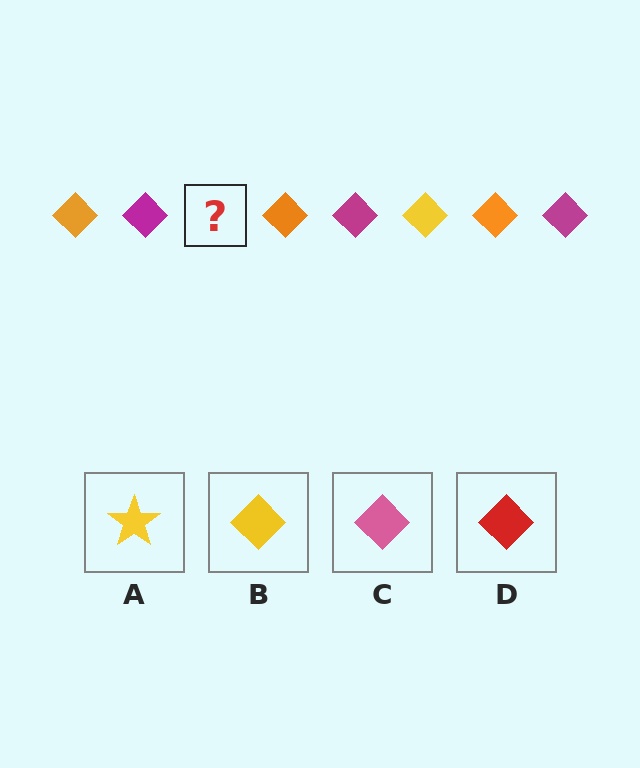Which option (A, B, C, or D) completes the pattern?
B.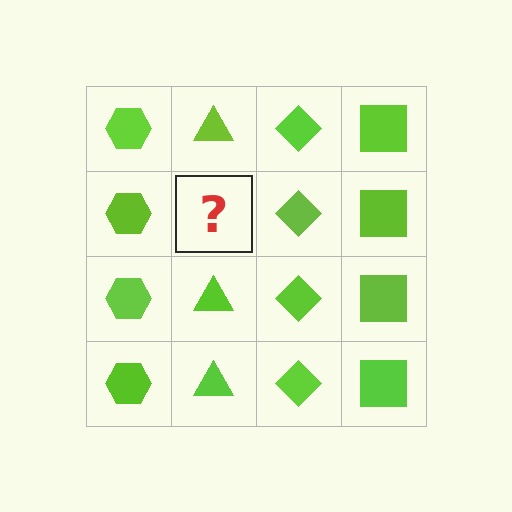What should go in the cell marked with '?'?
The missing cell should contain a lime triangle.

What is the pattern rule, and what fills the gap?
The rule is that each column has a consistent shape. The gap should be filled with a lime triangle.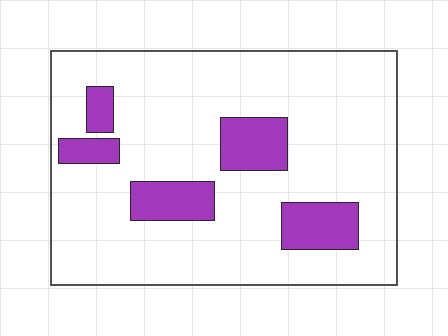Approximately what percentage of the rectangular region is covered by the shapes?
Approximately 15%.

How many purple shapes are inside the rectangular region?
5.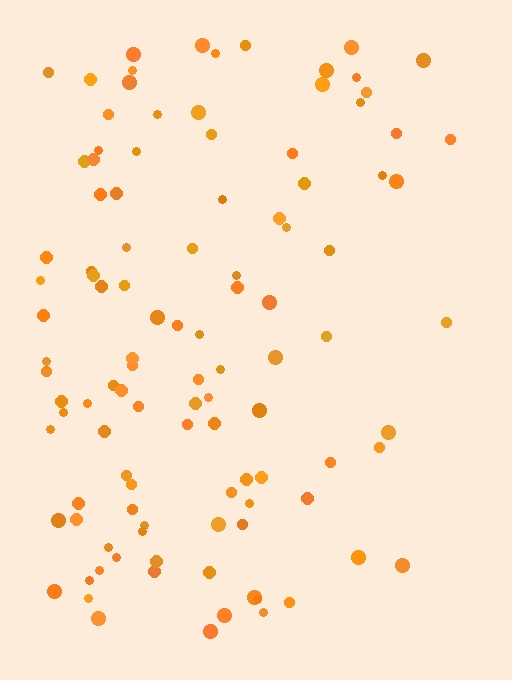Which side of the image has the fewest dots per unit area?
The right.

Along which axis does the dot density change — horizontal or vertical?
Horizontal.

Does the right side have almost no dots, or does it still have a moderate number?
Still a moderate number, just noticeably fewer than the left.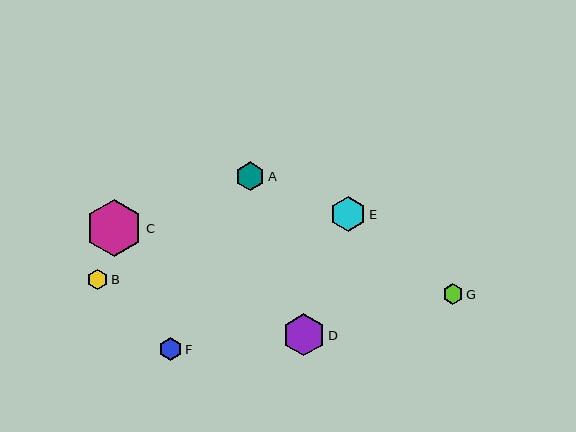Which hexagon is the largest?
Hexagon C is the largest with a size of approximately 57 pixels.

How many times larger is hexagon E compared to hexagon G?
Hexagon E is approximately 1.7 times the size of hexagon G.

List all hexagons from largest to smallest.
From largest to smallest: C, D, E, A, F, B, G.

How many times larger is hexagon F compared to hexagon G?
Hexagon F is approximately 1.1 times the size of hexagon G.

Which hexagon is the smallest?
Hexagon G is the smallest with a size of approximately 20 pixels.